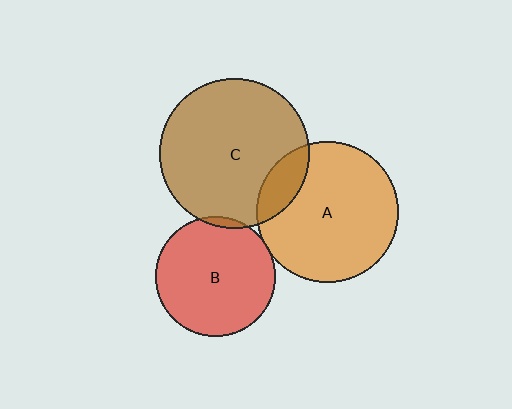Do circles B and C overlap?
Yes.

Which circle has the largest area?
Circle C (brown).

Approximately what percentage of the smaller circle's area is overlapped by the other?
Approximately 5%.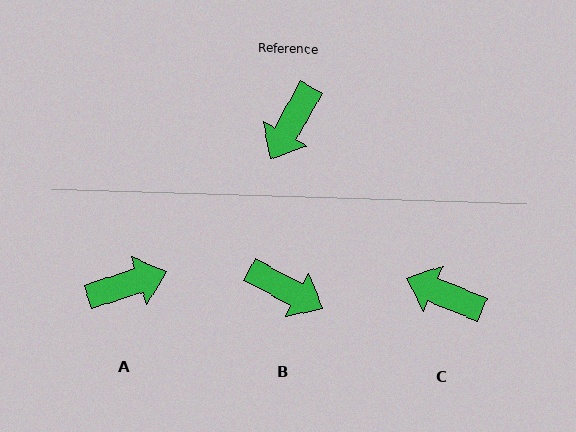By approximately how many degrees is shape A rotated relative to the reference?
Approximately 137 degrees counter-clockwise.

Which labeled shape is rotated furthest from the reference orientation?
A, about 137 degrees away.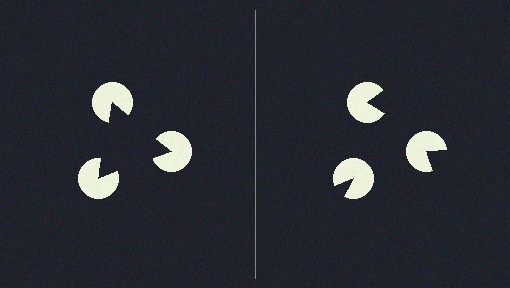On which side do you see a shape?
An illusory triangle appears on the left side. On the right side the wedge cuts are rotated, so no coherent shape forms.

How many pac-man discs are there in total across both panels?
6 — 3 on each side.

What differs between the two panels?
The pac-man discs are positioned identically on both sides; only the wedge orientations differ. On the left they align to a triangle; on the right they are misaligned.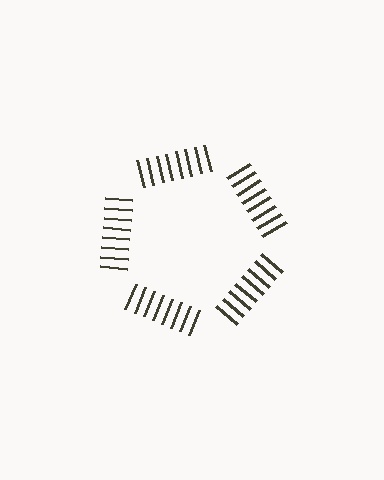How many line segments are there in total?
40 — 8 along each of the 5 edges.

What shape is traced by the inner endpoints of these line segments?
An illusory pentagon — the line segments terminate on its edges but no continuous stroke is drawn.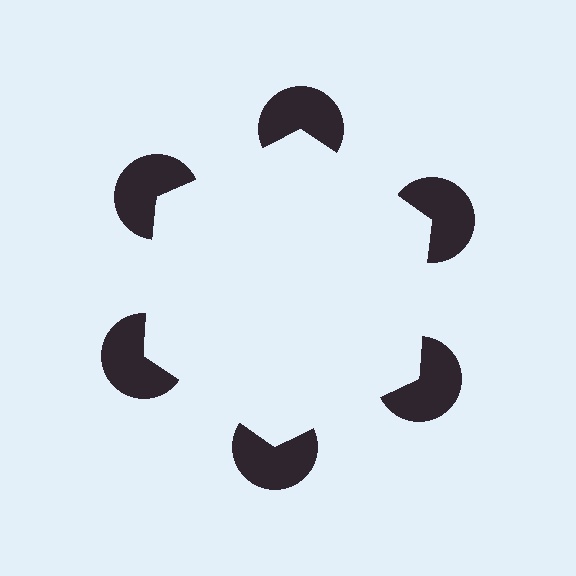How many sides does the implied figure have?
6 sides.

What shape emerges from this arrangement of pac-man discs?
An illusory hexagon — its edges are inferred from the aligned wedge cuts in the pac-man discs, not physically drawn.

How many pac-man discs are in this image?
There are 6 — one at each vertex of the illusory hexagon.